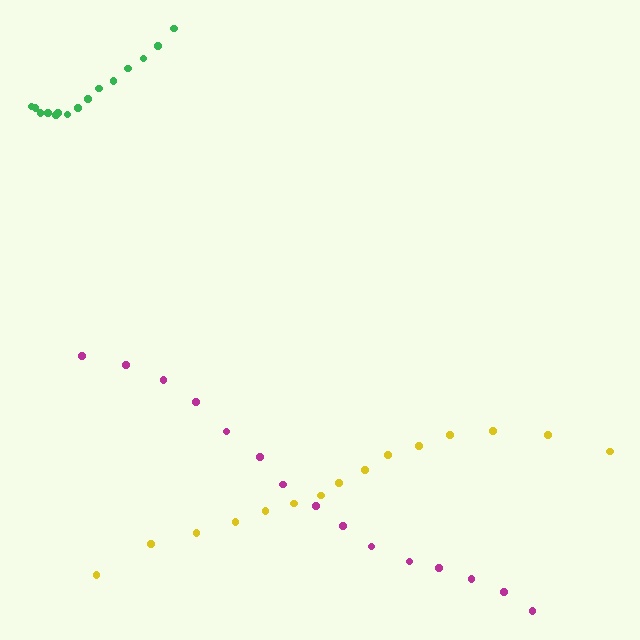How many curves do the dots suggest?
There are 3 distinct paths.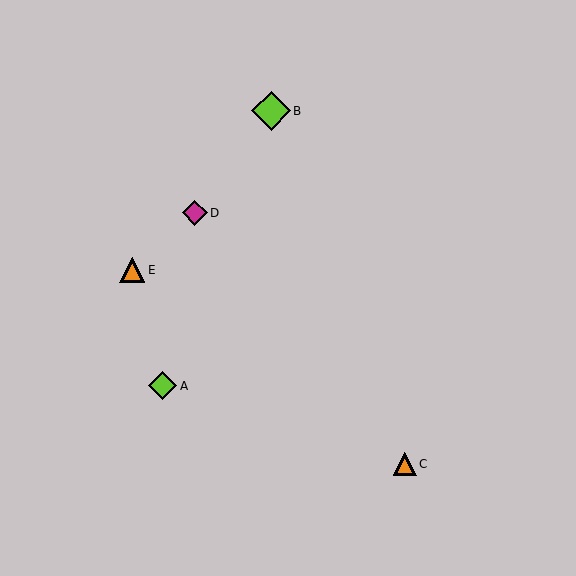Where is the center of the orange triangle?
The center of the orange triangle is at (132, 270).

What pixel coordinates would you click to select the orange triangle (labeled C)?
Click at (405, 464) to select the orange triangle C.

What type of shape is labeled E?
Shape E is an orange triangle.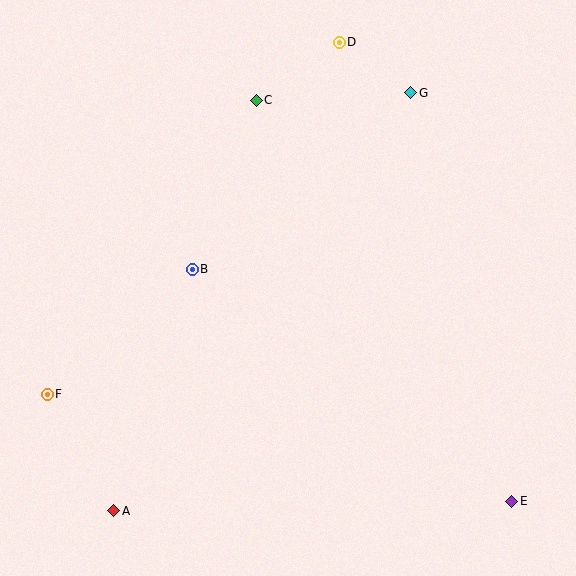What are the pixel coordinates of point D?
Point D is at (339, 42).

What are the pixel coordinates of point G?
Point G is at (411, 93).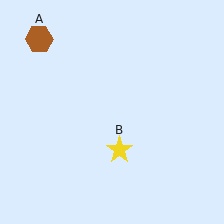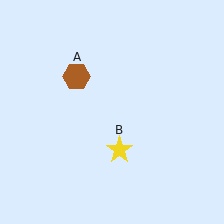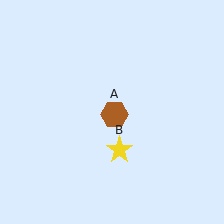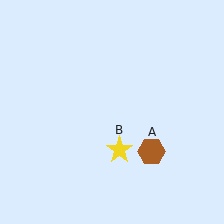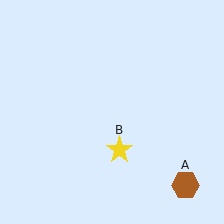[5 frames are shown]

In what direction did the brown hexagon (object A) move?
The brown hexagon (object A) moved down and to the right.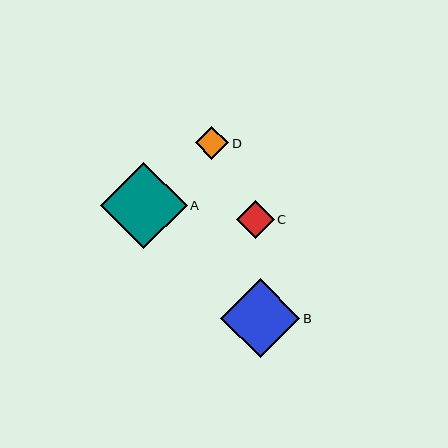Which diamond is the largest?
Diamond A is the largest with a size of approximately 86 pixels.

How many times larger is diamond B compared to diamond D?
Diamond B is approximately 2.4 times the size of diamond D.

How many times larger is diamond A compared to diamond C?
Diamond A is approximately 2.3 times the size of diamond C.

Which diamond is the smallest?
Diamond D is the smallest with a size of approximately 34 pixels.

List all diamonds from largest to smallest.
From largest to smallest: A, B, C, D.